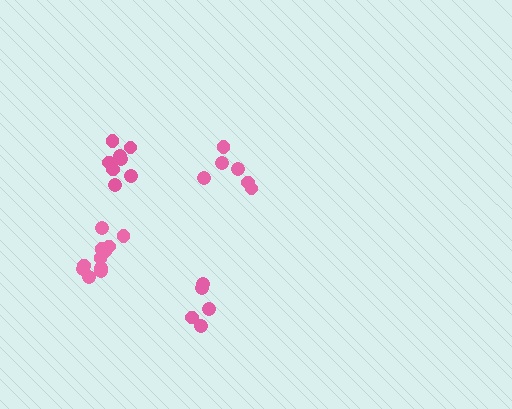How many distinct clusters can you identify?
There are 4 distinct clusters.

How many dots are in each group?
Group 1: 6 dots, Group 2: 5 dots, Group 3: 8 dots, Group 4: 11 dots (30 total).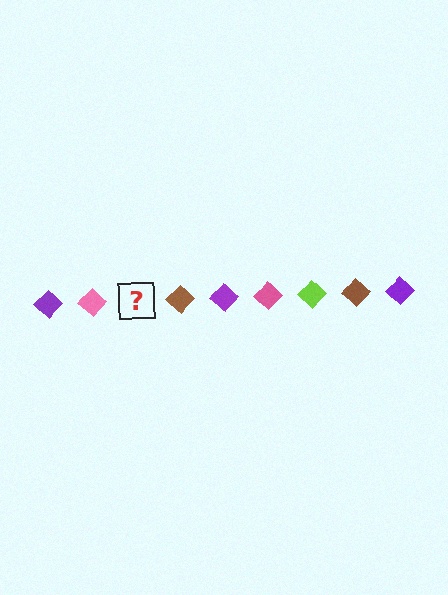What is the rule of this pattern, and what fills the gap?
The rule is that the pattern cycles through purple, pink, lime, brown diamonds. The gap should be filled with a lime diamond.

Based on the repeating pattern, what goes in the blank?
The blank should be a lime diamond.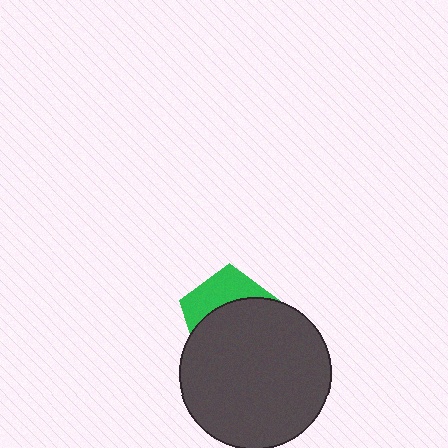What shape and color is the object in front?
The object in front is a dark gray circle.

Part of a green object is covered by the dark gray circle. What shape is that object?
It is a pentagon.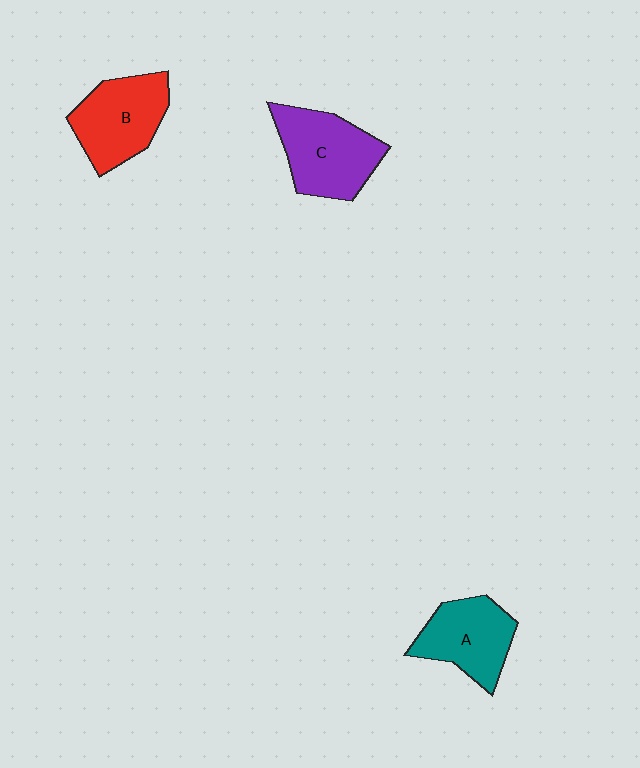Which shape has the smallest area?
Shape A (teal).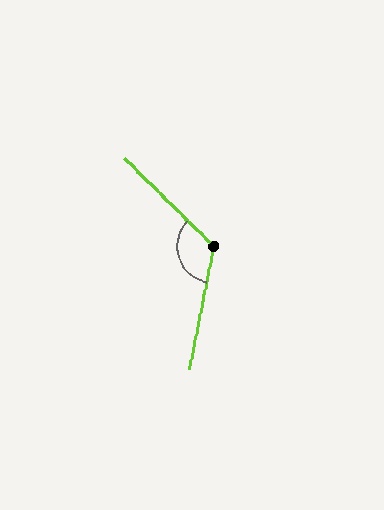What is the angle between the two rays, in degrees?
Approximately 124 degrees.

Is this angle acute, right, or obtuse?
It is obtuse.